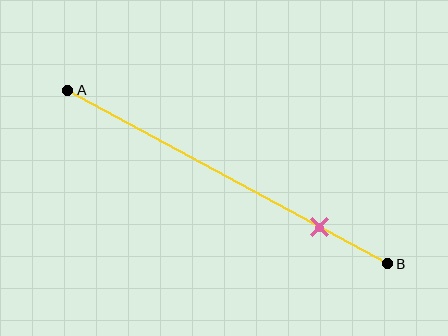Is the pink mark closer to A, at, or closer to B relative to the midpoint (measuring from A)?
The pink mark is closer to point B than the midpoint of segment AB.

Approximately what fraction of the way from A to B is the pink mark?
The pink mark is approximately 80% of the way from A to B.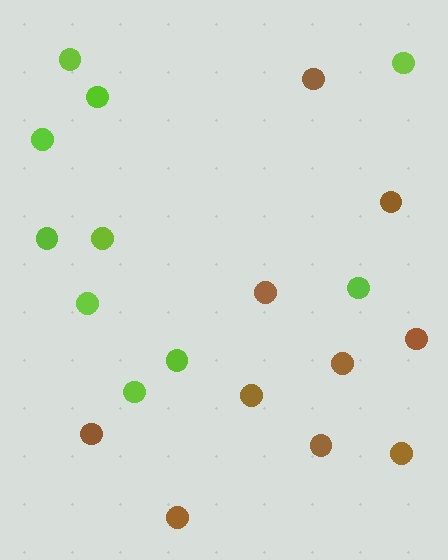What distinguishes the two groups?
There are 2 groups: one group of brown circles (10) and one group of lime circles (10).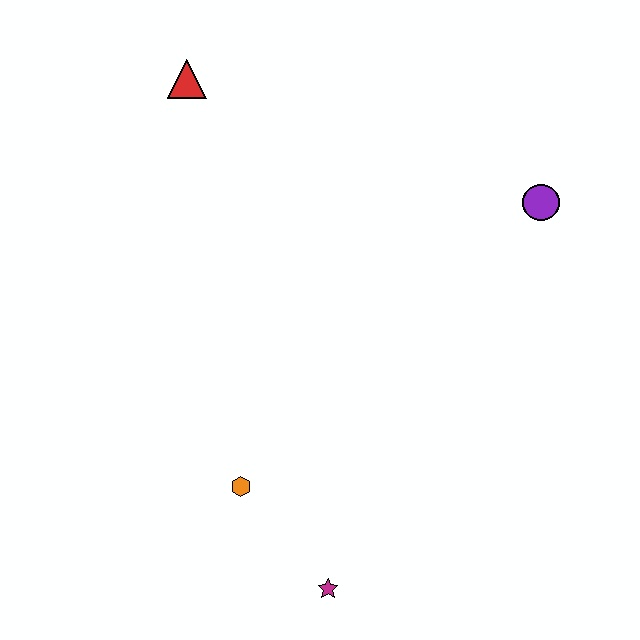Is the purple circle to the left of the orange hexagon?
No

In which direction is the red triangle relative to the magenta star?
The red triangle is above the magenta star.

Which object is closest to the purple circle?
The red triangle is closest to the purple circle.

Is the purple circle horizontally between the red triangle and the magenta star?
No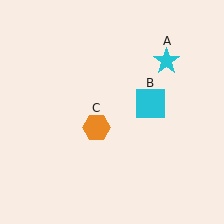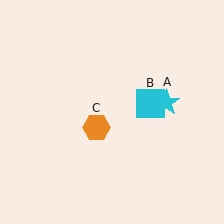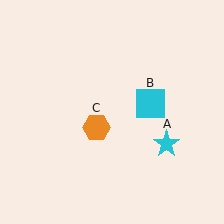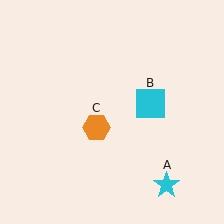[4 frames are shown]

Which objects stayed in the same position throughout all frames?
Cyan square (object B) and orange hexagon (object C) remained stationary.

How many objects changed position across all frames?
1 object changed position: cyan star (object A).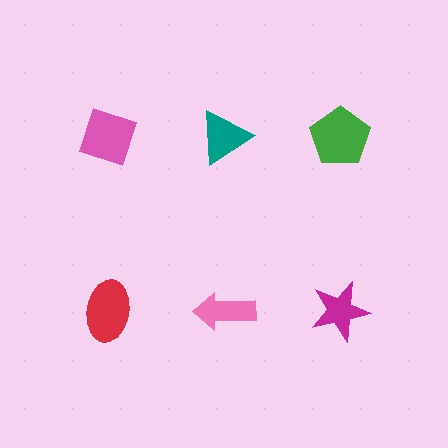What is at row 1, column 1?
A pink diamond.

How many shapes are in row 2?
3 shapes.